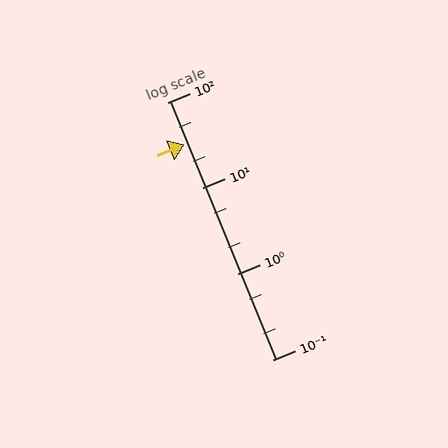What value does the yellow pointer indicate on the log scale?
The pointer indicates approximately 32.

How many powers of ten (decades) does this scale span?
The scale spans 3 decades, from 0.1 to 100.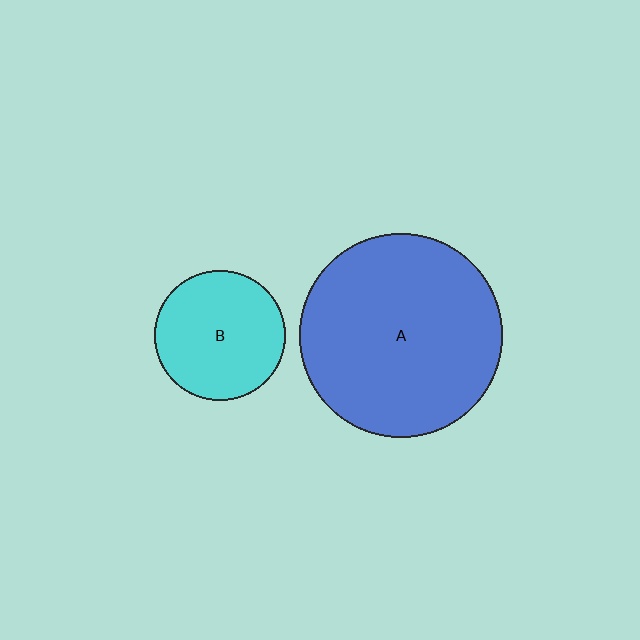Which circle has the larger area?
Circle A (blue).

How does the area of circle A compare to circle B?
Approximately 2.4 times.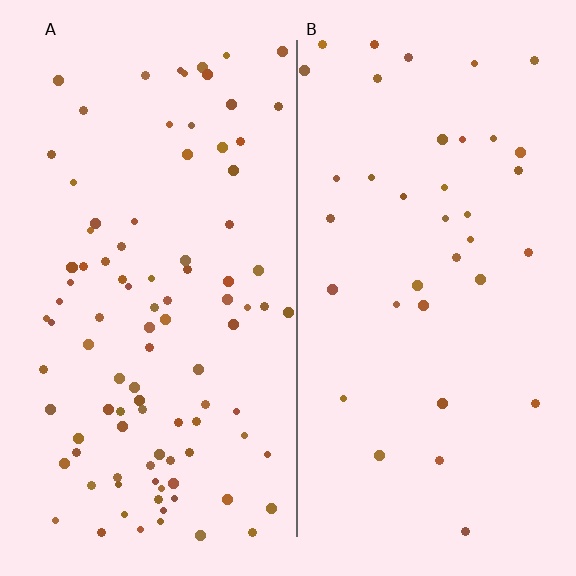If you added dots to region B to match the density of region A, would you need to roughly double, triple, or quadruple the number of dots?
Approximately triple.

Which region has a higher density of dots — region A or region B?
A (the left).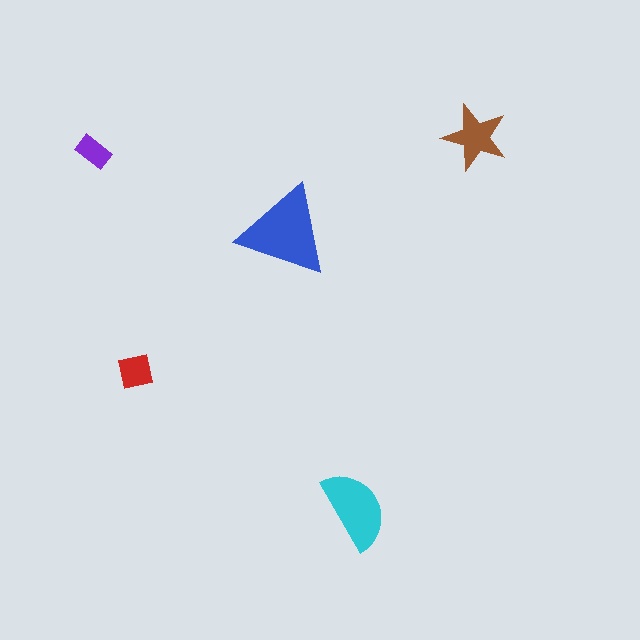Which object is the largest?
The blue triangle.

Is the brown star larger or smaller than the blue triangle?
Smaller.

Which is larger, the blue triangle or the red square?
The blue triangle.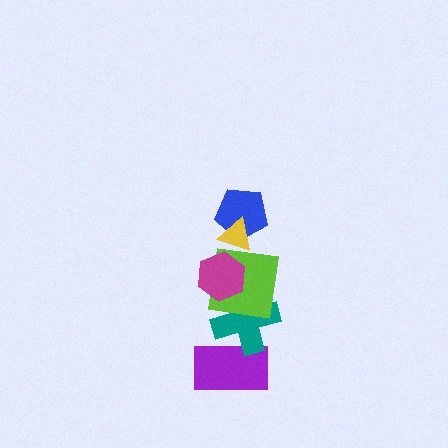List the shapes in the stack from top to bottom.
From top to bottom: the yellow triangle, the blue pentagon, the magenta hexagon, the lime square, the teal cross, the purple rectangle.